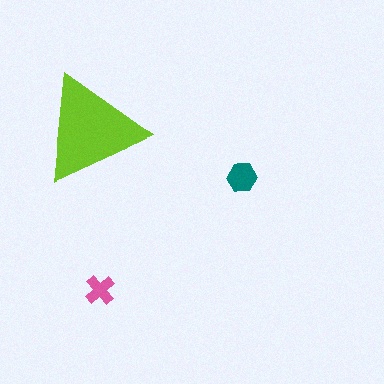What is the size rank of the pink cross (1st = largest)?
3rd.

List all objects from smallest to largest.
The pink cross, the teal hexagon, the lime triangle.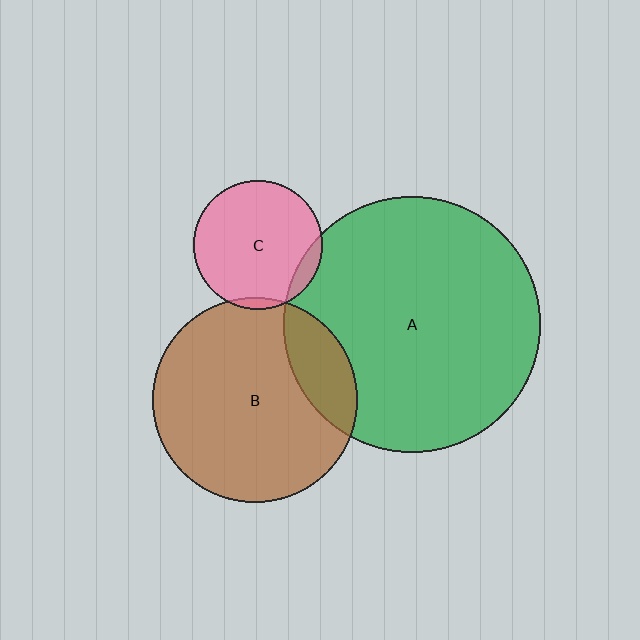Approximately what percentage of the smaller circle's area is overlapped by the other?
Approximately 15%.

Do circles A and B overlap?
Yes.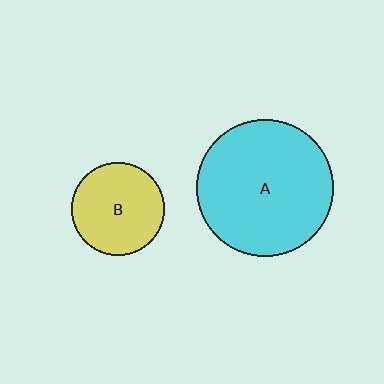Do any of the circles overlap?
No, none of the circles overlap.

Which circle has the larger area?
Circle A (cyan).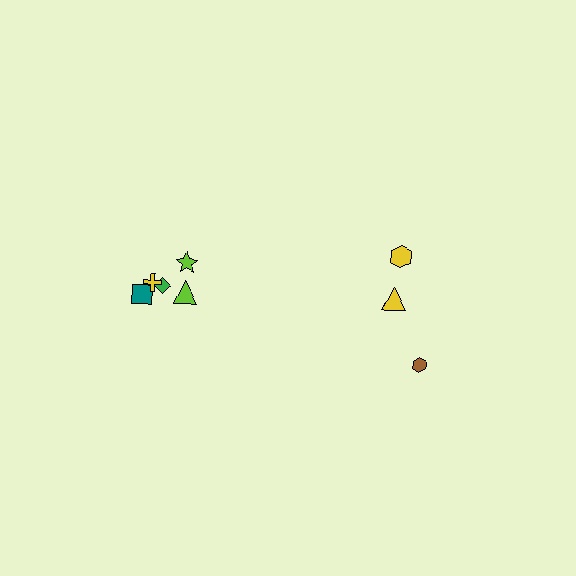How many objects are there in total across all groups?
There are 8 objects.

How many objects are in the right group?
There are 3 objects.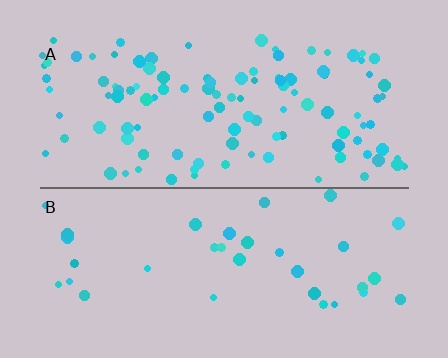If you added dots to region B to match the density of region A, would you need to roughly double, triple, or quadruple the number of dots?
Approximately triple.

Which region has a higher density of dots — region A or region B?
A (the top).